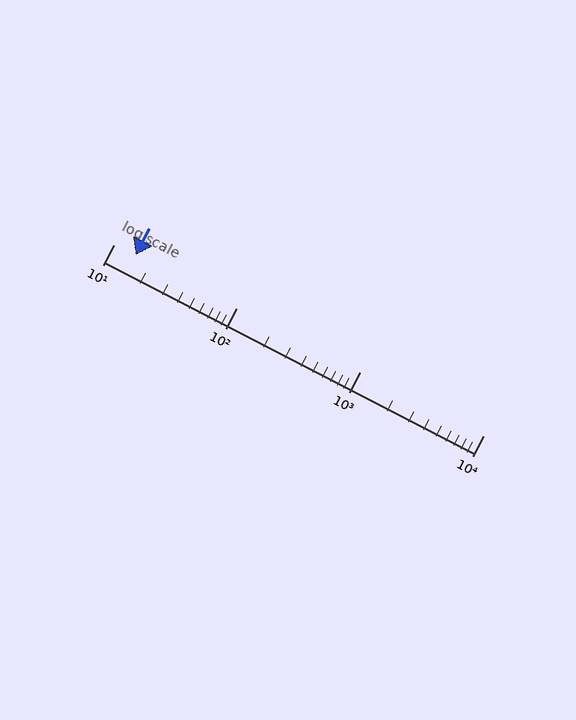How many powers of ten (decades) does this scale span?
The scale spans 3 decades, from 10 to 10000.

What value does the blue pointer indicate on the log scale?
The pointer indicates approximately 15.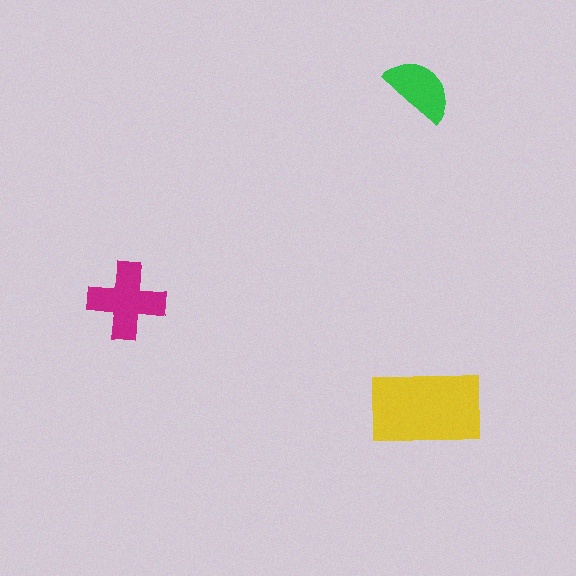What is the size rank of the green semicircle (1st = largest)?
3rd.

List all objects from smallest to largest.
The green semicircle, the magenta cross, the yellow rectangle.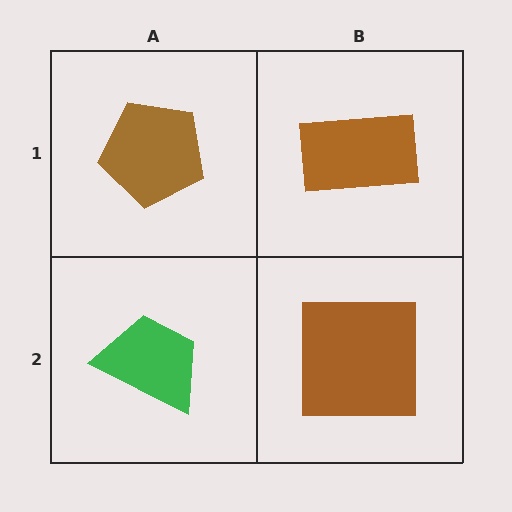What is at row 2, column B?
A brown square.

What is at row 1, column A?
A brown pentagon.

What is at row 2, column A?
A green trapezoid.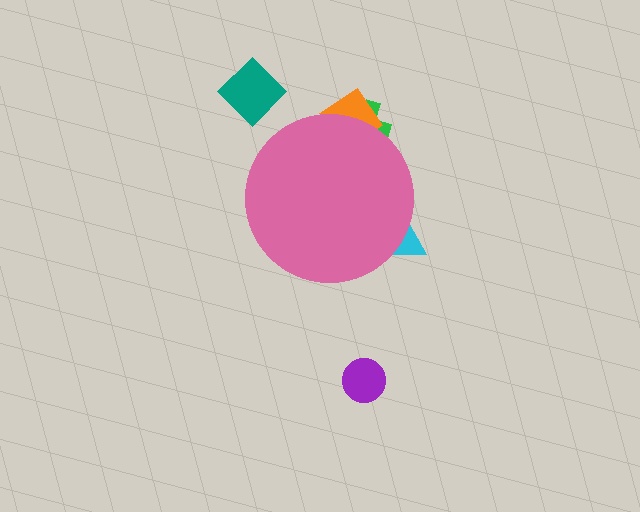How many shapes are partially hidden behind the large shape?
3 shapes are partially hidden.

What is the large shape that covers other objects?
A pink circle.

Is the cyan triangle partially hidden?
Yes, the cyan triangle is partially hidden behind the pink circle.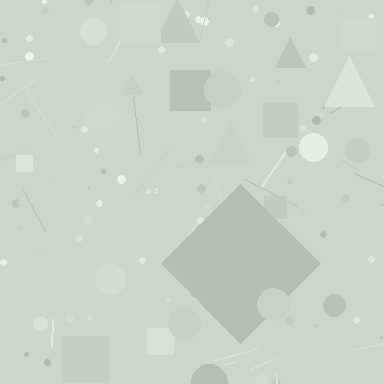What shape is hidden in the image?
A diamond is hidden in the image.